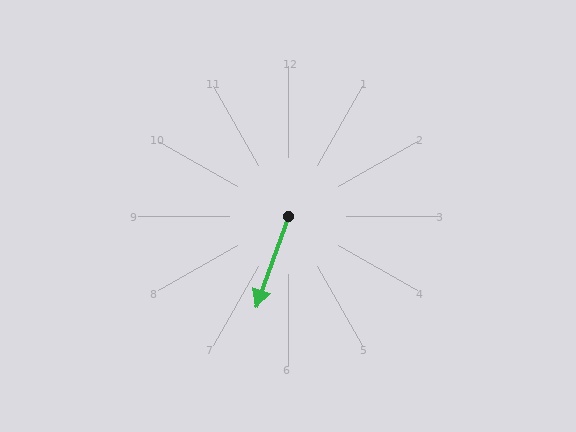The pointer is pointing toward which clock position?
Roughly 7 o'clock.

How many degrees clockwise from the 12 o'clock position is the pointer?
Approximately 199 degrees.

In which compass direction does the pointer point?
South.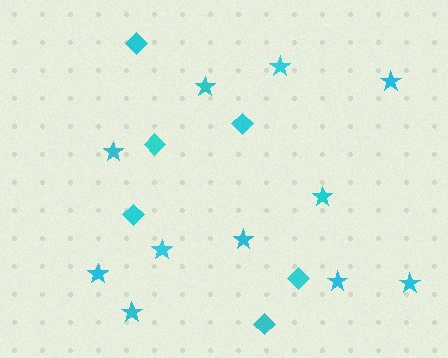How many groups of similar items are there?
There are 2 groups: one group of stars (11) and one group of diamonds (6).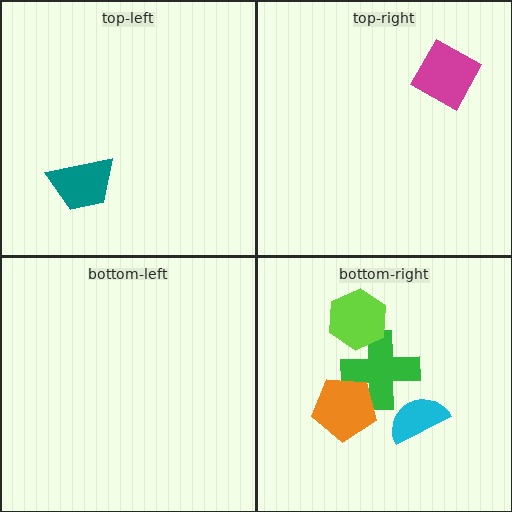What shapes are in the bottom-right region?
The green cross, the lime hexagon, the orange pentagon, the cyan semicircle.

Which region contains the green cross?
The bottom-right region.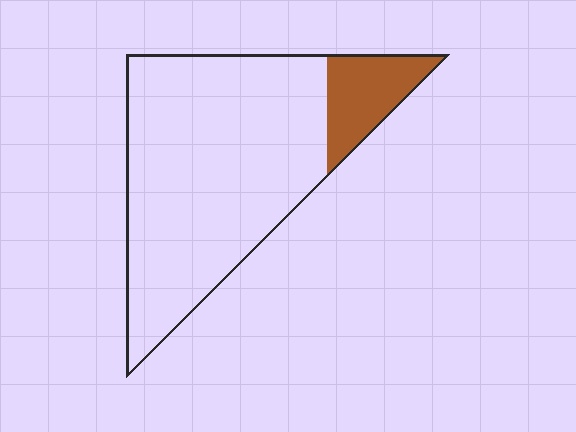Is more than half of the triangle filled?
No.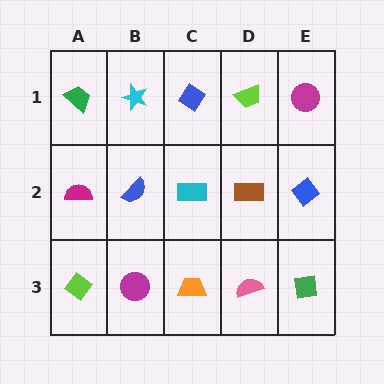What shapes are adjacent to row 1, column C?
A cyan rectangle (row 2, column C), a cyan star (row 1, column B), a lime trapezoid (row 1, column D).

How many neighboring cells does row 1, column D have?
3.